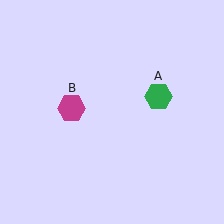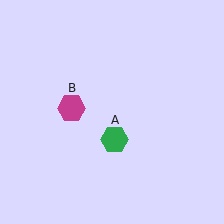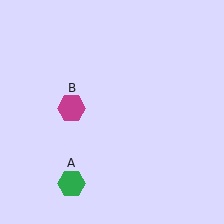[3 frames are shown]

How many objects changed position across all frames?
1 object changed position: green hexagon (object A).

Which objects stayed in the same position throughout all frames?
Magenta hexagon (object B) remained stationary.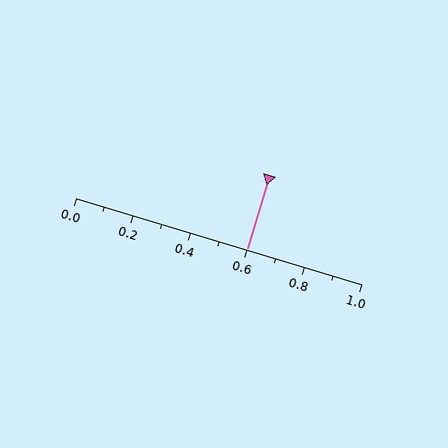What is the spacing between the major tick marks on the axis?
The major ticks are spaced 0.2 apart.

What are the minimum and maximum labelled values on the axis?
The axis runs from 0.0 to 1.0.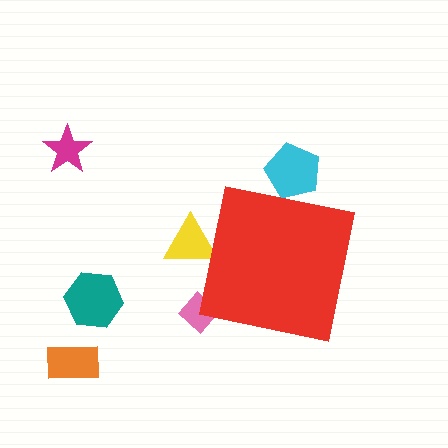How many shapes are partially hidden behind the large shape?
3 shapes are partially hidden.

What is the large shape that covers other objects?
A red square.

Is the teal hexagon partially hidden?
No, the teal hexagon is fully visible.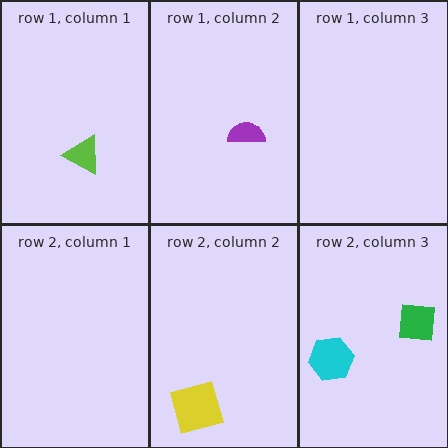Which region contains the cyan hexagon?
The row 2, column 3 region.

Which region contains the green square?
The row 2, column 3 region.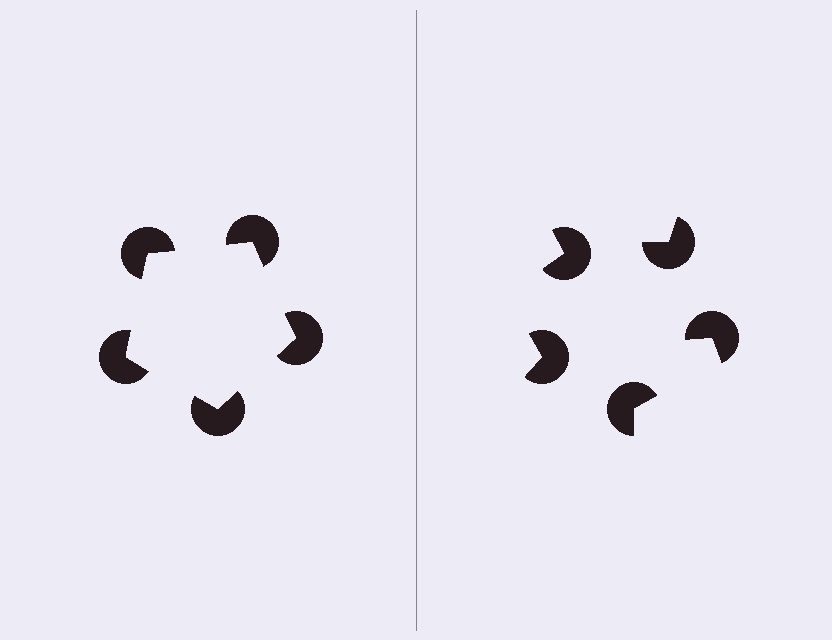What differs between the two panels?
The pac-man discs are positioned identically on both sides; only the wedge orientations differ. On the left they align to a pentagon; on the right they are misaligned.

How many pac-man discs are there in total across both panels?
10 — 5 on each side.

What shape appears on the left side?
An illusory pentagon.